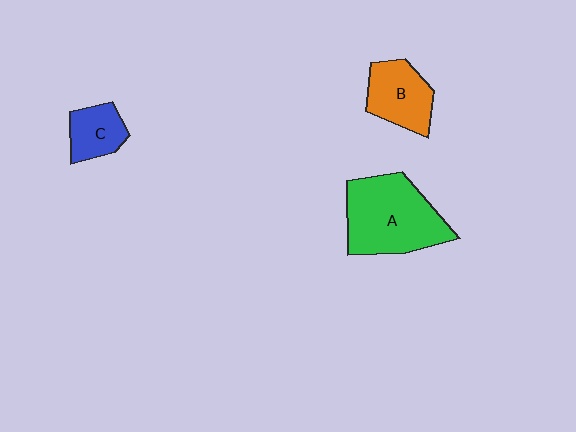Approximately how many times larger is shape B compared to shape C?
Approximately 1.4 times.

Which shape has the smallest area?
Shape C (blue).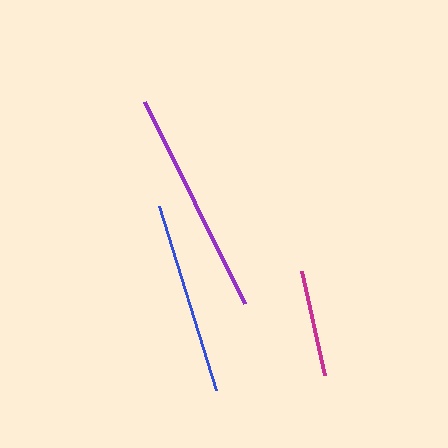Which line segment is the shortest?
The magenta line is the shortest at approximately 106 pixels.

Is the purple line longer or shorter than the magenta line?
The purple line is longer than the magenta line.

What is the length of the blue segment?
The blue segment is approximately 193 pixels long.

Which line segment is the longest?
The purple line is the longest at approximately 225 pixels.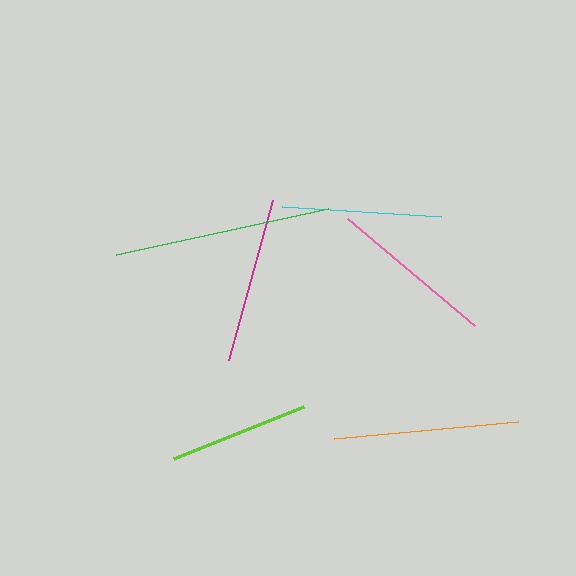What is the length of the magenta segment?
The magenta segment is approximately 166 pixels long.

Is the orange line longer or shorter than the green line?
The green line is longer than the orange line.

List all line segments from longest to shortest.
From longest to shortest: green, orange, pink, magenta, cyan, lime.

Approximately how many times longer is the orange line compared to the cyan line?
The orange line is approximately 1.2 times the length of the cyan line.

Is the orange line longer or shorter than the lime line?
The orange line is longer than the lime line.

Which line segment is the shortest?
The lime line is the shortest at approximately 139 pixels.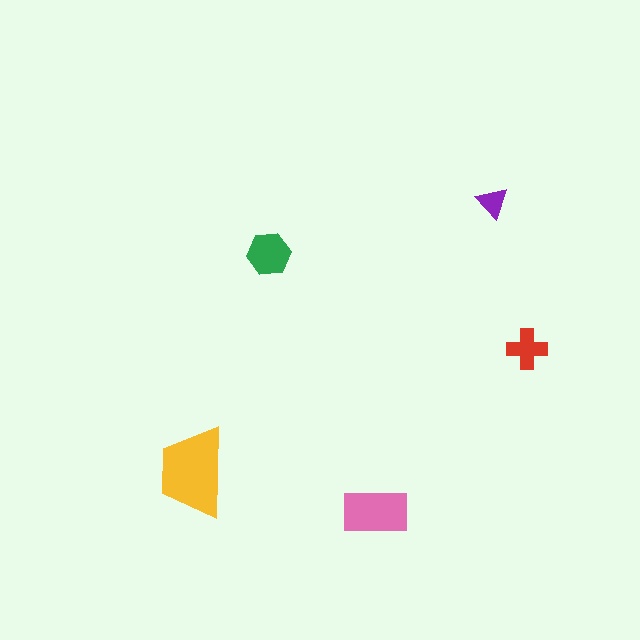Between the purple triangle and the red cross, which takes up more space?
The red cross.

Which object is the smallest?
The purple triangle.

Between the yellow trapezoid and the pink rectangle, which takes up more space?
The yellow trapezoid.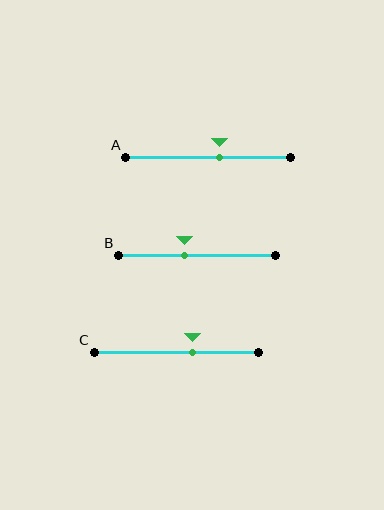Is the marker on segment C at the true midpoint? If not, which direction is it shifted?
No, the marker on segment C is shifted to the right by about 10% of the segment length.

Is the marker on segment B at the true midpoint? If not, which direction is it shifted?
No, the marker on segment B is shifted to the left by about 8% of the segment length.